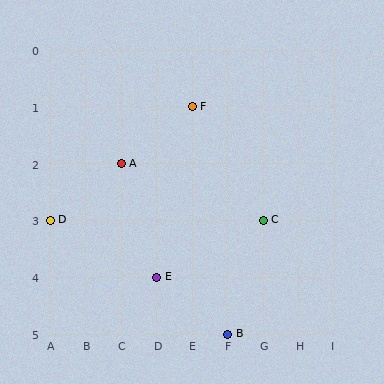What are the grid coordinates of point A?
Point A is at grid coordinates (C, 2).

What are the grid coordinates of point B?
Point B is at grid coordinates (F, 5).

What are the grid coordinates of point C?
Point C is at grid coordinates (G, 3).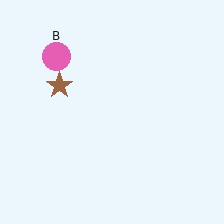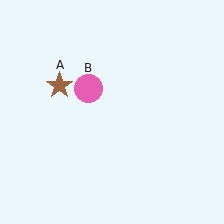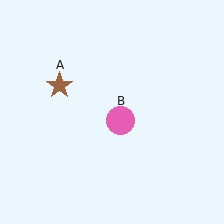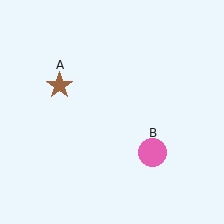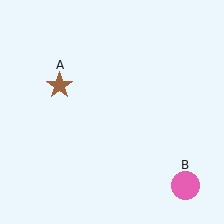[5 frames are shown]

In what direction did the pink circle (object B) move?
The pink circle (object B) moved down and to the right.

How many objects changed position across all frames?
1 object changed position: pink circle (object B).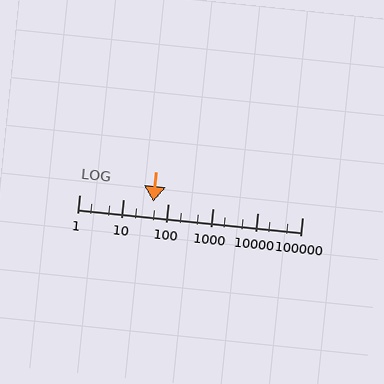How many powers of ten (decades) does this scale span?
The scale spans 5 decades, from 1 to 100000.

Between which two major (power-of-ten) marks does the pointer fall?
The pointer is between 10 and 100.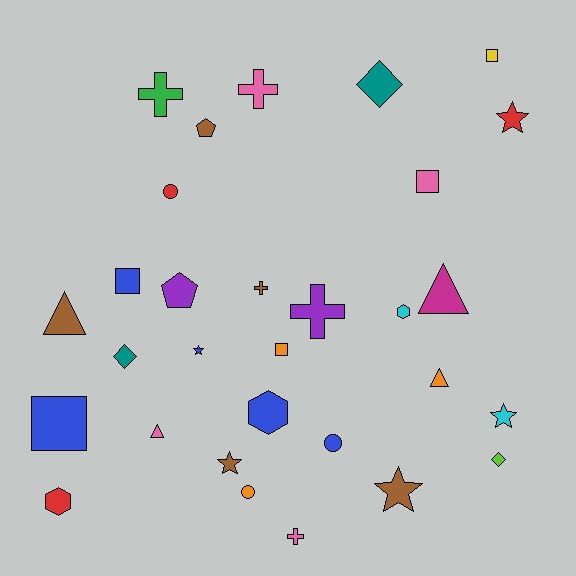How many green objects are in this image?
There is 1 green object.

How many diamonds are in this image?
There are 3 diamonds.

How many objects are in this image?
There are 30 objects.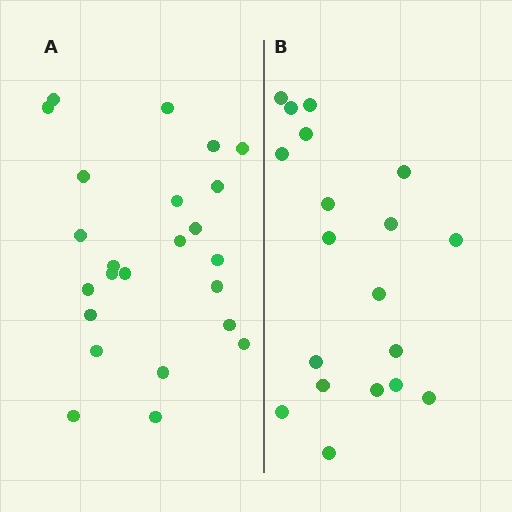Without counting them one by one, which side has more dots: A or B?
Region A (the left region) has more dots.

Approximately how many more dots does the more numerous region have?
Region A has about 5 more dots than region B.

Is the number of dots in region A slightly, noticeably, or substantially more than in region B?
Region A has noticeably more, but not dramatically so. The ratio is roughly 1.3 to 1.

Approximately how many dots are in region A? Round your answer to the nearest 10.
About 20 dots. (The exact count is 24, which rounds to 20.)